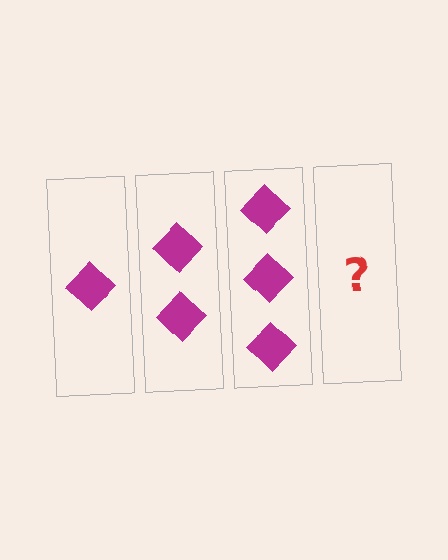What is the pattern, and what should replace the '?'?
The pattern is that each step adds one more diamond. The '?' should be 4 diamonds.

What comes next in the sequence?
The next element should be 4 diamonds.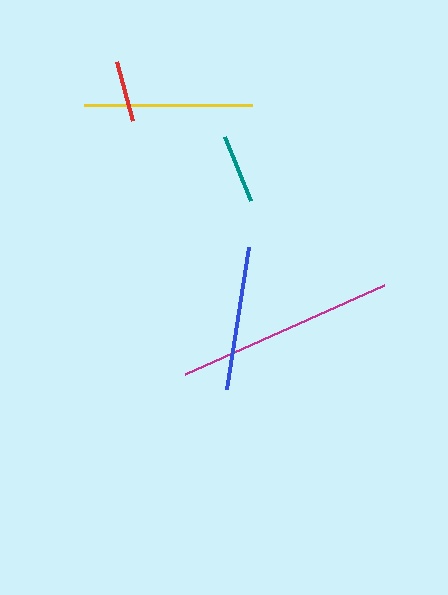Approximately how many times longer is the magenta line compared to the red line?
The magenta line is approximately 3.6 times the length of the red line.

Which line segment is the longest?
The magenta line is the longest at approximately 218 pixels.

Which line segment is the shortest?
The red line is the shortest at approximately 61 pixels.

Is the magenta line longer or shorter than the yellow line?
The magenta line is longer than the yellow line.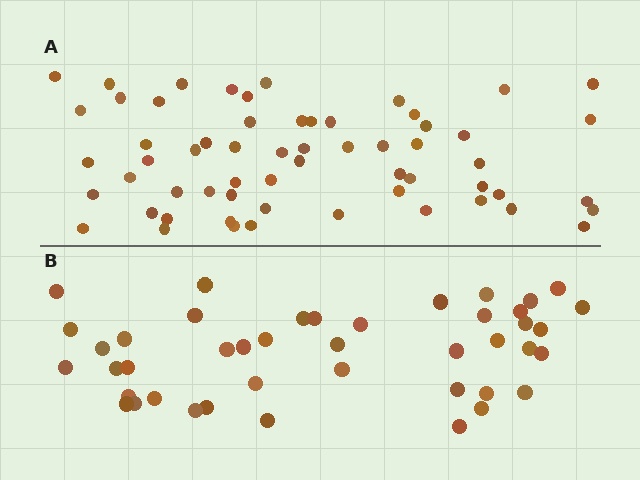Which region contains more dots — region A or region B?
Region A (the top region) has more dots.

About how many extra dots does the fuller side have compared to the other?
Region A has approximately 15 more dots than region B.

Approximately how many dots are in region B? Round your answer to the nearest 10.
About 40 dots. (The exact count is 43, which rounds to 40.)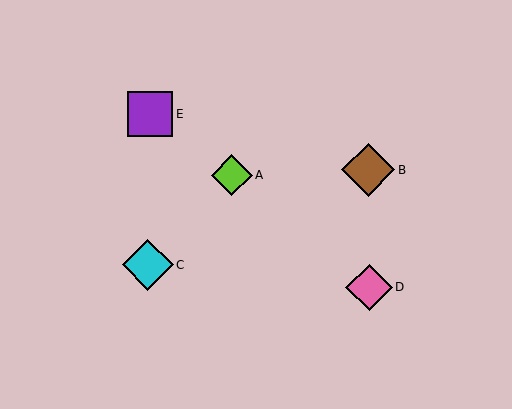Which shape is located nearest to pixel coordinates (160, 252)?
The cyan diamond (labeled C) at (148, 265) is nearest to that location.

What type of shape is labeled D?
Shape D is a pink diamond.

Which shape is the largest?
The brown diamond (labeled B) is the largest.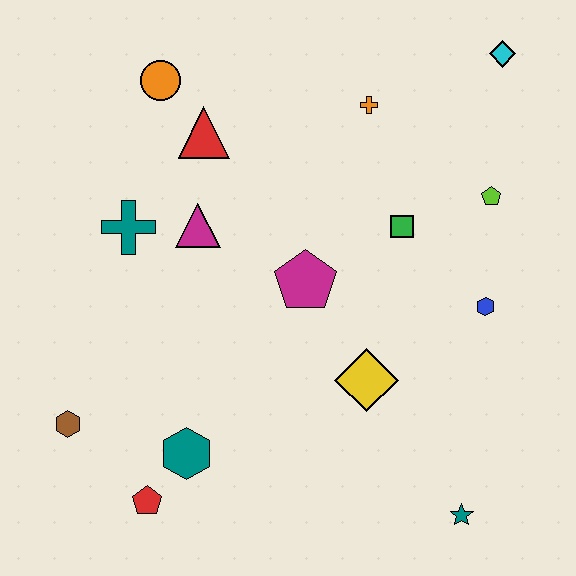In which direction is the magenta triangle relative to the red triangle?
The magenta triangle is below the red triangle.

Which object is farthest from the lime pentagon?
The brown hexagon is farthest from the lime pentagon.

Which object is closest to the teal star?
The yellow diamond is closest to the teal star.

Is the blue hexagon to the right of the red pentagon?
Yes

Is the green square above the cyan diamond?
No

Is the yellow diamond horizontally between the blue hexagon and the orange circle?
Yes